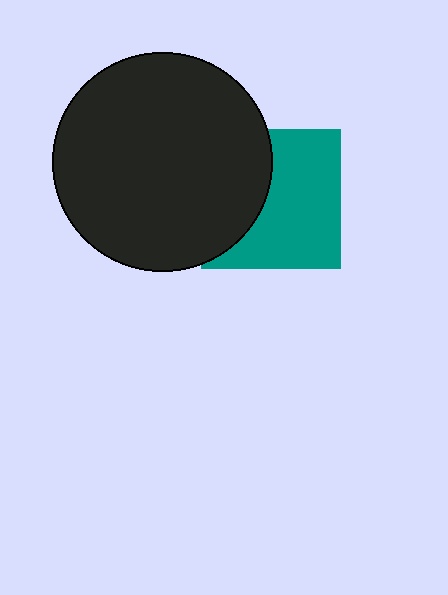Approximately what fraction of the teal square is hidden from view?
Roughly 39% of the teal square is hidden behind the black circle.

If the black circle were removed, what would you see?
You would see the complete teal square.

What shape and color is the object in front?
The object in front is a black circle.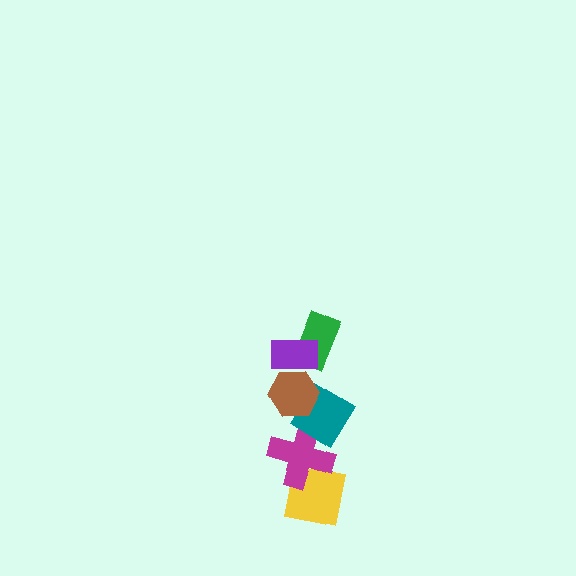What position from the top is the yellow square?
The yellow square is 6th from the top.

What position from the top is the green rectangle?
The green rectangle is 2nd from the top.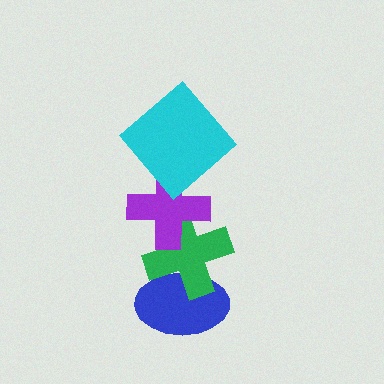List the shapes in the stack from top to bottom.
From top to bottom: the cyan diamond, the purple cross, the green cross, the blue ellipse.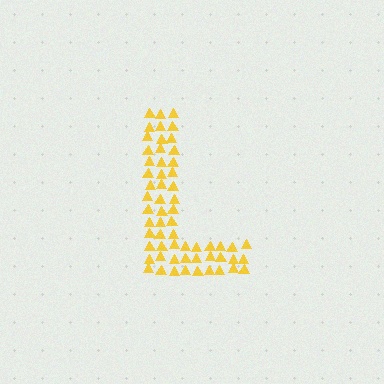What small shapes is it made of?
It is made of small triangles.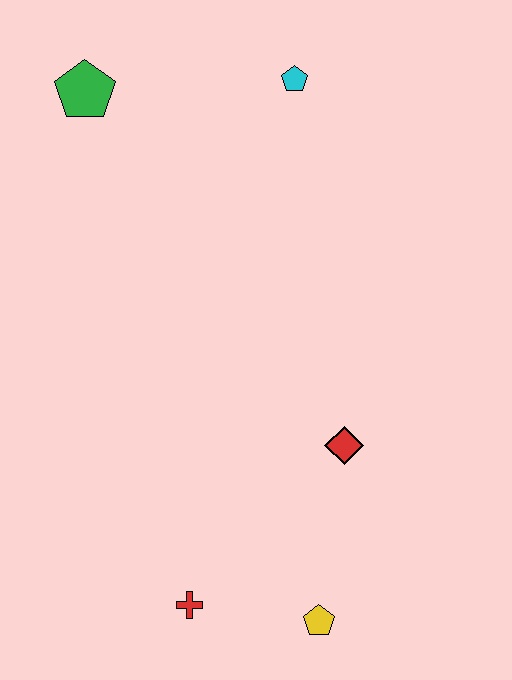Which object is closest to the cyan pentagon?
The green pentagon is closest to the cyan pentagon.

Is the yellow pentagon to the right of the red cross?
Yes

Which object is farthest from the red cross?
The cyan pentagon is farthest from the red cross.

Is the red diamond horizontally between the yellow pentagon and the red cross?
No